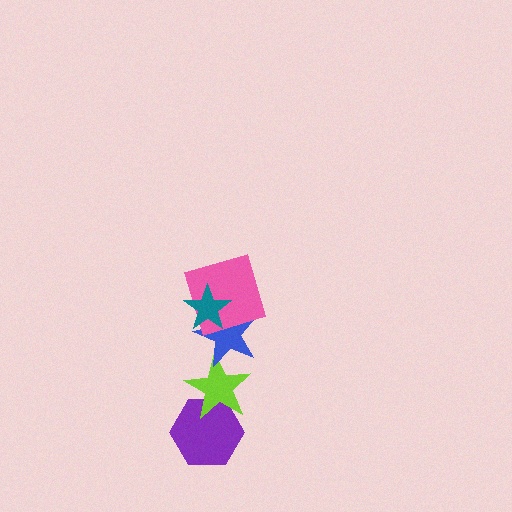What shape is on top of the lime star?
The blue star is on top of the lime star.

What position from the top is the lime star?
The lime star is 4th from the top.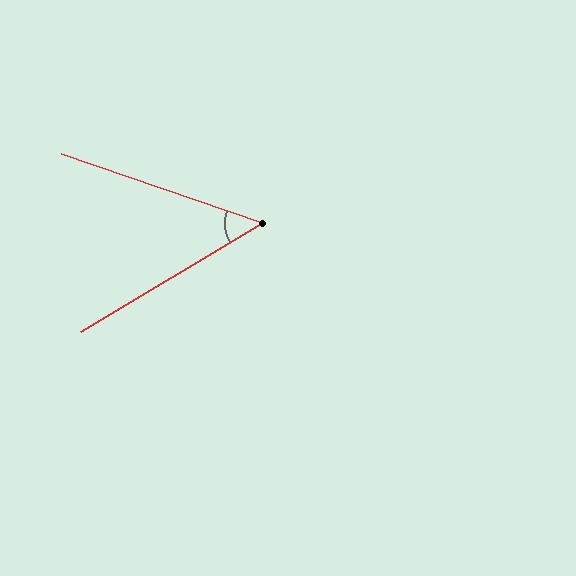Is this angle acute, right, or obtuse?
It is acute.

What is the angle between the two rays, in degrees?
Approximately 50 degrees.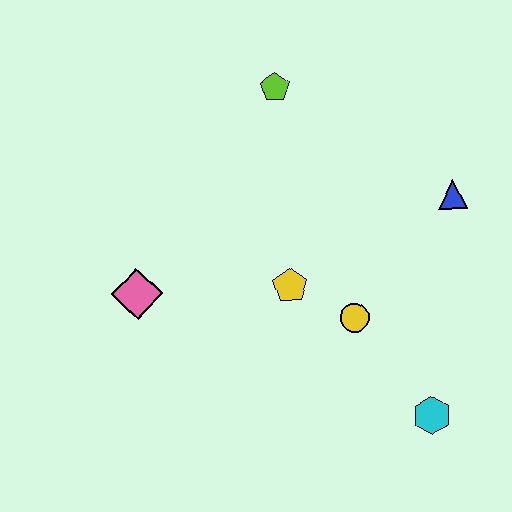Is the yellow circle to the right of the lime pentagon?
Yes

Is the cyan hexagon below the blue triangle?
Yes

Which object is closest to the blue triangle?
The yellow circle is closest to the blue triangle.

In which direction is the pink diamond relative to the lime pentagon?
The pink diamond is below the lime pentagon.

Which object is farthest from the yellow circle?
The lime pentagon is farthest from the yellow circle.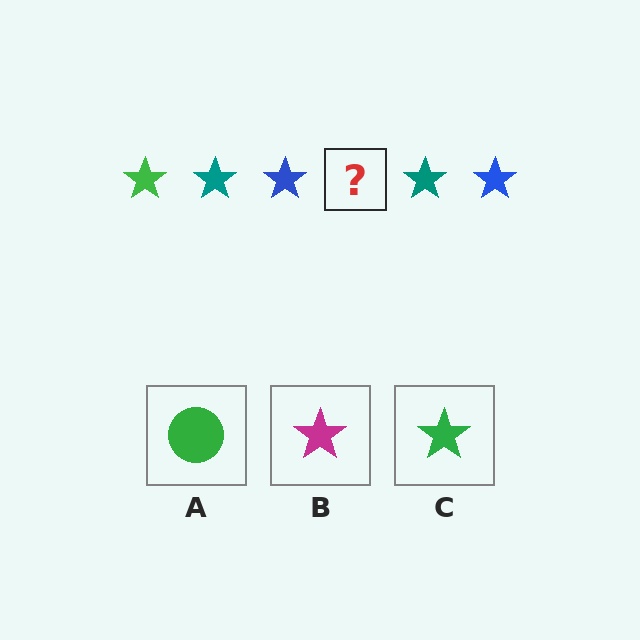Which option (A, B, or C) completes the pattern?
C.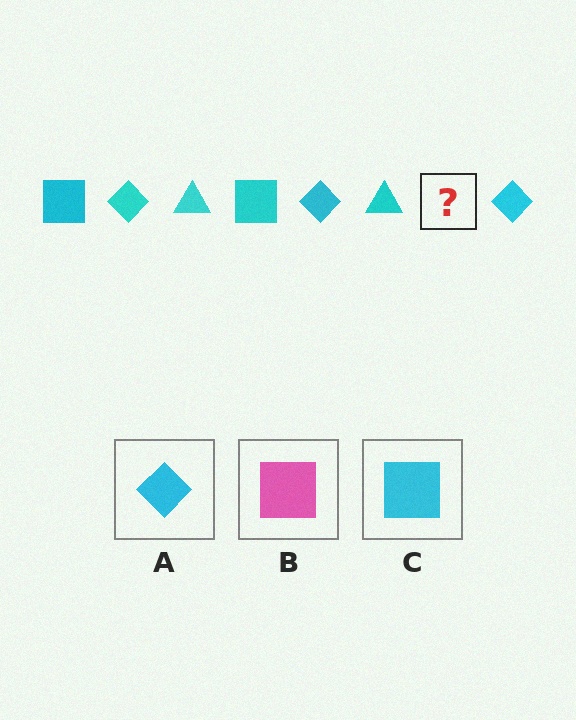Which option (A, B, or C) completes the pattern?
C.